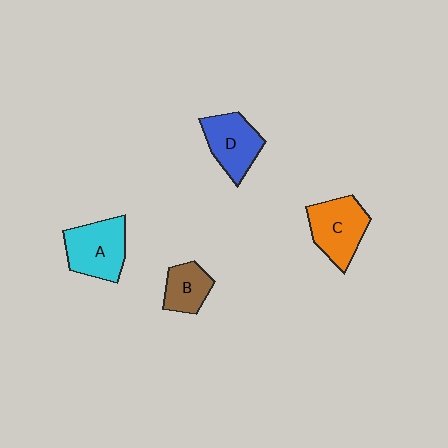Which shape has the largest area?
Shape A (cyan).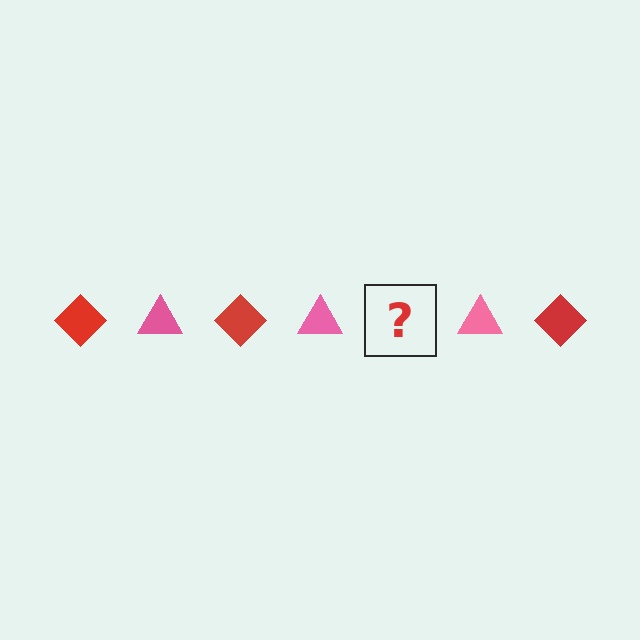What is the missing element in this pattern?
The missing element is a red diamond.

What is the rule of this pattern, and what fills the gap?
The rule is that the pattern alternates between red diamond and pink triangle. The gap should be filled with a red diamond.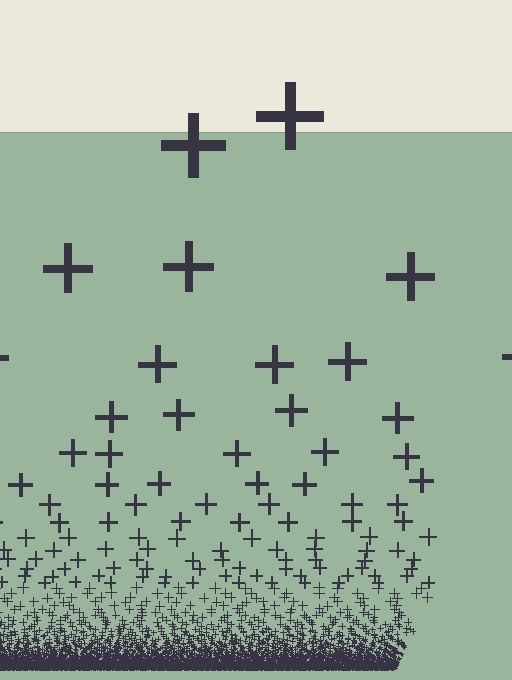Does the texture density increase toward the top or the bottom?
Density increases toward the bottom.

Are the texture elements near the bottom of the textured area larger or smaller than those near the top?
Smaller. The gradient is inverted — elements near the bottom are smaller and denser.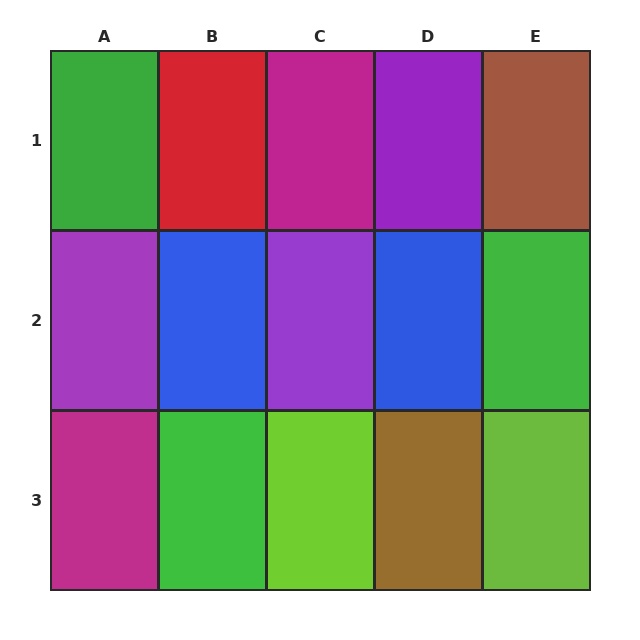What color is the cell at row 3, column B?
Green.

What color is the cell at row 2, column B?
Blue.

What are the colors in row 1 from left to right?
Green, red, magenta, purple, brown.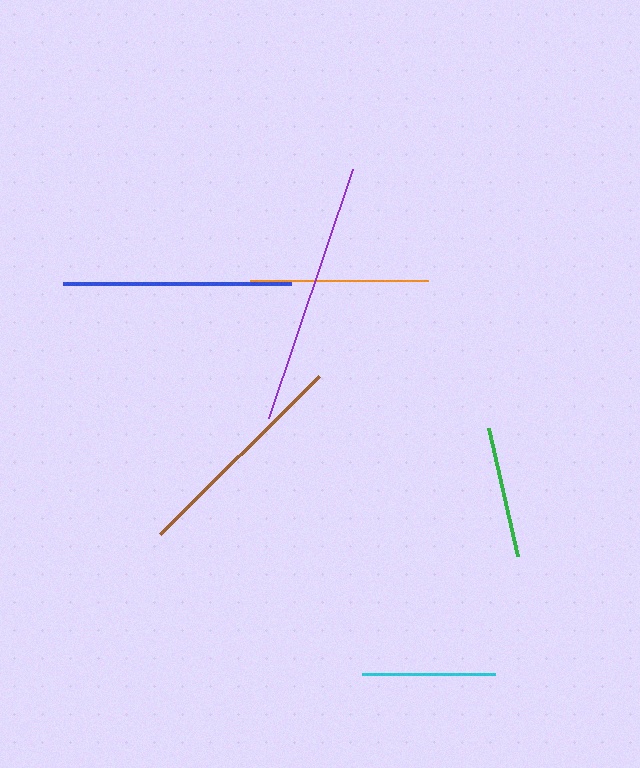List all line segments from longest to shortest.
From longest to shortest: purple, blue, brown, orange, cyan, green.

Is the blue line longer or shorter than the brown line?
The blue line is longer than the brown line.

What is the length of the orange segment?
The orange segment is approximately 178 pixels long.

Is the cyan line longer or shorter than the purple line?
The purple line is longer than the cyan line.